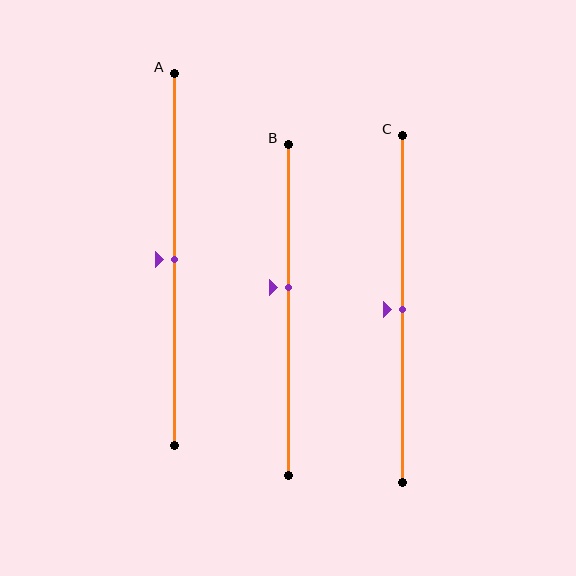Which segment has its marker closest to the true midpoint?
Segment A has its marker closest to the true midpoint.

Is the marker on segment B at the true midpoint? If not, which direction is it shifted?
No, the marker on segment B is shifted upward by about 7% of the segment length.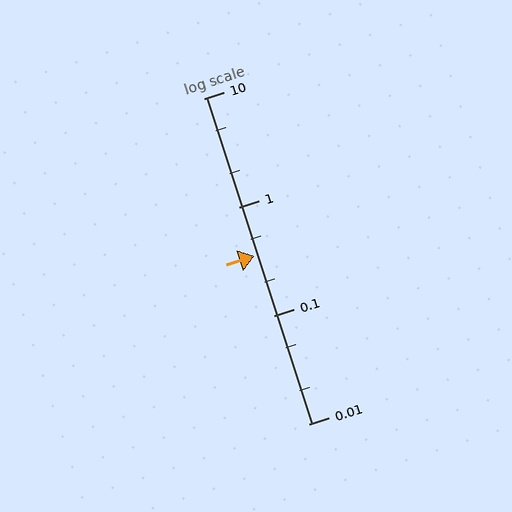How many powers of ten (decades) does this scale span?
The scale spans 3 decades, from 0.01 to 10.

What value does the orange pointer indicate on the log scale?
The pointer indicates approximately 0.35.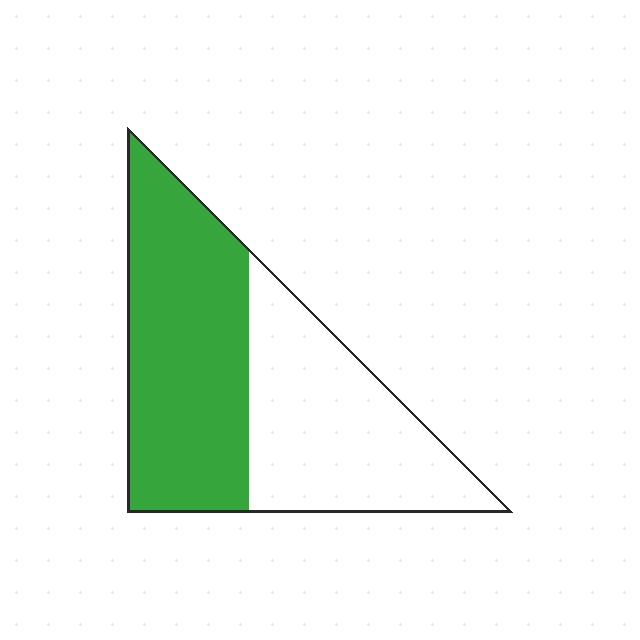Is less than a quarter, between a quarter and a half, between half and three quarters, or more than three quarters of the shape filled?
Between half and three quarters.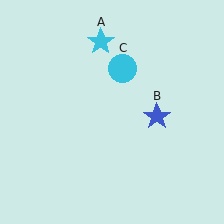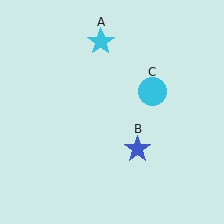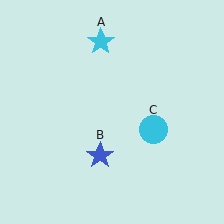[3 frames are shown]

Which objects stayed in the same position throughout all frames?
Cyan star (object A) remained stationary.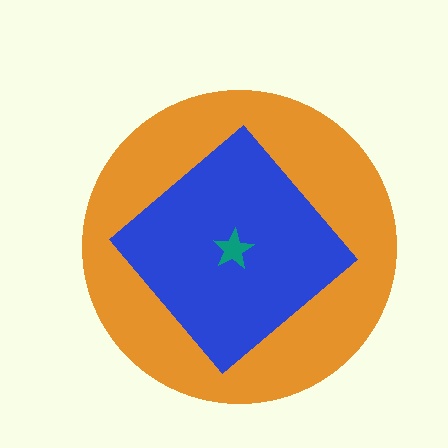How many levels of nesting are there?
3.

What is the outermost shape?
The orange circle.